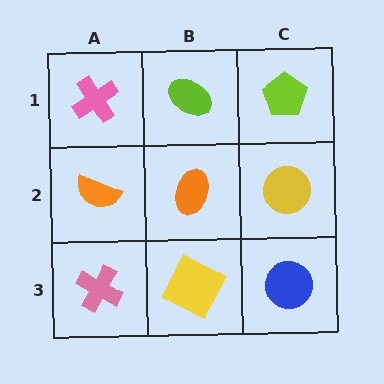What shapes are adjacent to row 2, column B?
A lime ellipse (row 1, column B), a yellow square (row 3, column B), an orange semicircle (row 2, column A), a yellow circle (row 2, column C).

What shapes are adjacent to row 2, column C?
A lime pentagon (row 1, column C), a blue circle (row 3, column C), an orange ellipse (row 2, column B).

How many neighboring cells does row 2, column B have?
4.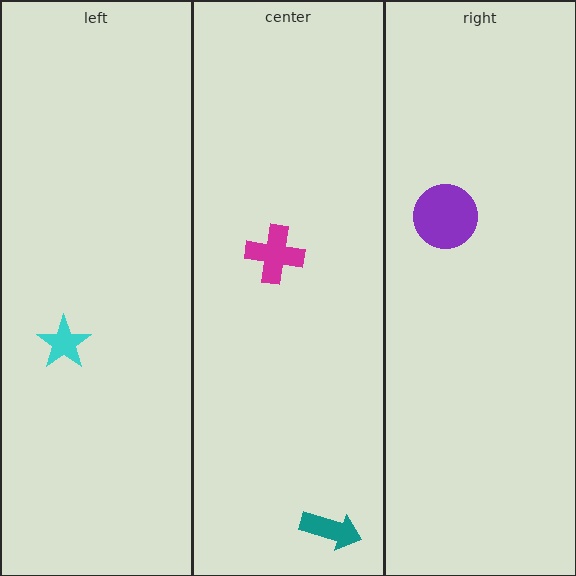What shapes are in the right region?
The purple circle.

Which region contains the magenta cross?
The center region.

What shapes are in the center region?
The magenta cross, the teal arrow.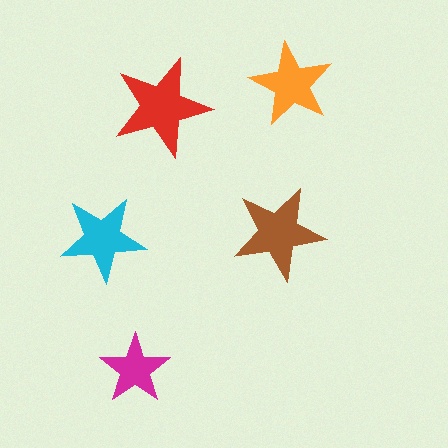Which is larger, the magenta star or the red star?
The red one.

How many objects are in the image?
There are 5 objects in the image.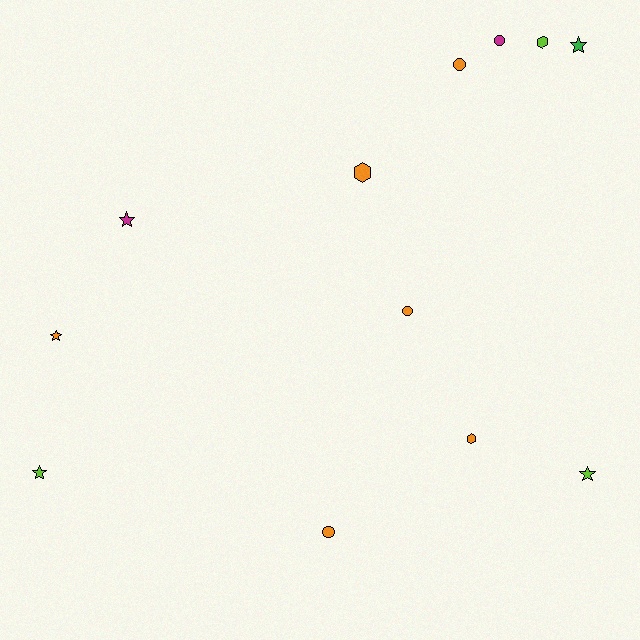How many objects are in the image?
There are 12 objects.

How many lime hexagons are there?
There is 1 lime hexagon.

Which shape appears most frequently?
Star, with 5 objects.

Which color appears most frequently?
Orange, with 6 objects.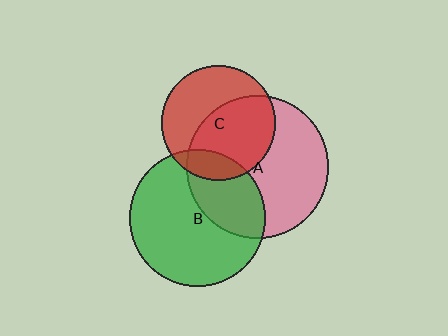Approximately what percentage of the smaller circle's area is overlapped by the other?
Approximately 55%.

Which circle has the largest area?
Circle A (pink).